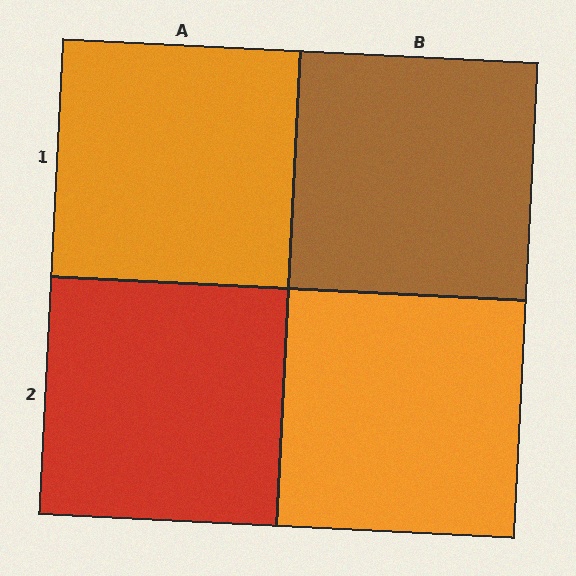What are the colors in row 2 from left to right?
Red, orange.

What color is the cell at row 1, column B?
Brown.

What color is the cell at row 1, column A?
Orange.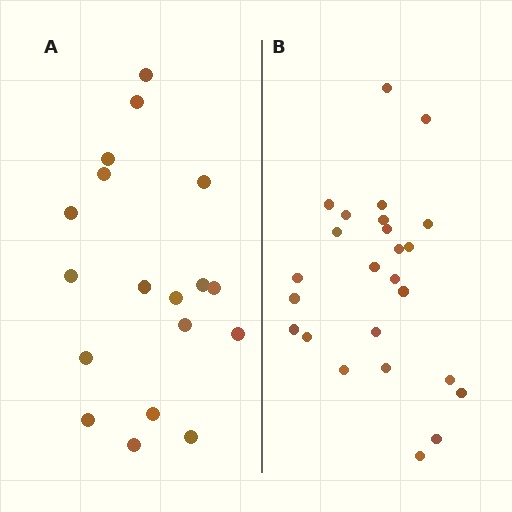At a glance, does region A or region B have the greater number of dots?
Region B (the right region) has more dots.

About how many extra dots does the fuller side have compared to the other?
Region B has roughly 8 or so more dots than region A.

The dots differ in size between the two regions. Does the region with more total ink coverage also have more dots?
No. Region A has more total ink coverage because its dots are larger, but region B actually contains more individual dots. Total area can be misleading — the number of items is what matters here.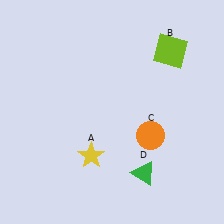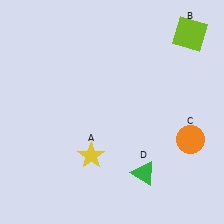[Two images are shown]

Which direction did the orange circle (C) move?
The orange circle (C) moved right.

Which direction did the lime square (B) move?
The lime square (B) moved right.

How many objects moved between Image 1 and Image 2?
2 objects moved between the two images.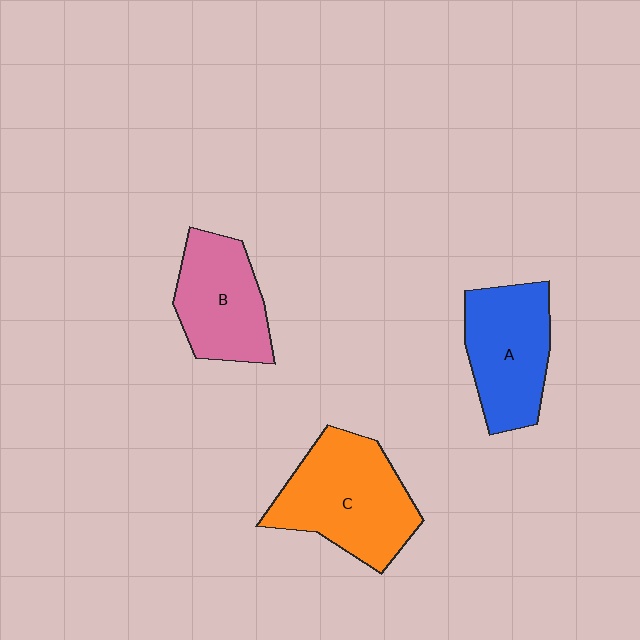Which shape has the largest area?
Shape C (orange).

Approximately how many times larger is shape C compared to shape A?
Approximately 1.2 times.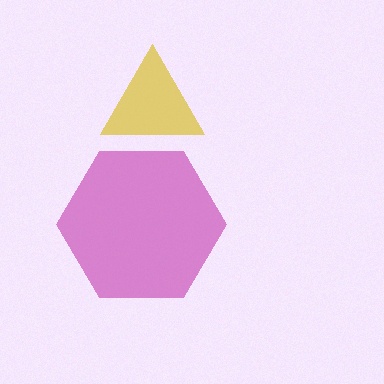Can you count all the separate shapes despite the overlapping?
Yes, there are 2 separate shapes.